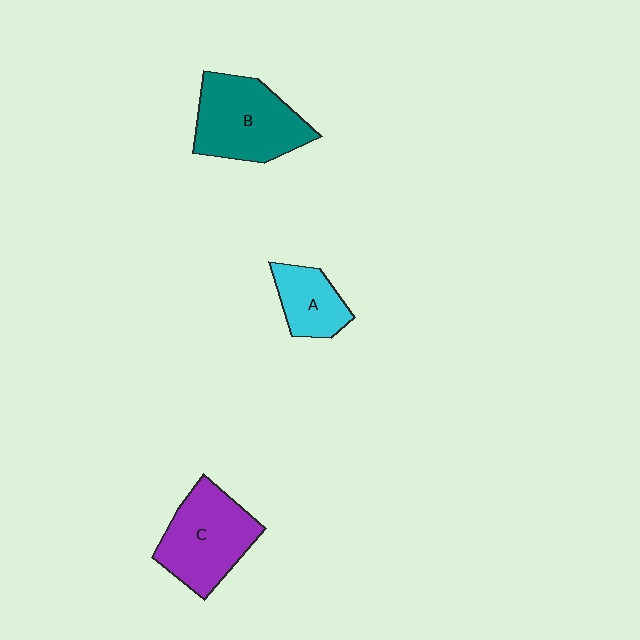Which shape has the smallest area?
Shape A (cyan).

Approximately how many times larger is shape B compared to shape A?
Approximately 1.9 times.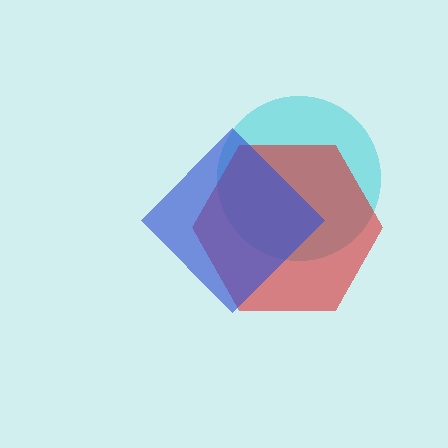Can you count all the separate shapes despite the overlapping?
Yes, there are 3 separate shapes.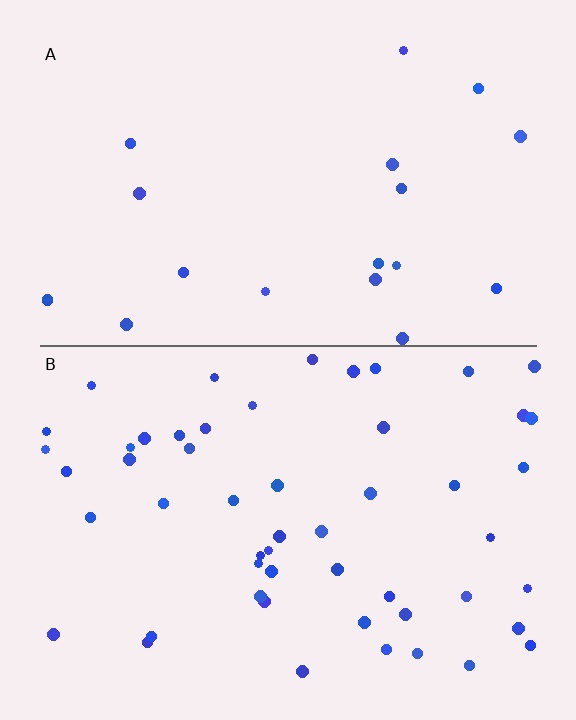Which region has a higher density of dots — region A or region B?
B (the bottom).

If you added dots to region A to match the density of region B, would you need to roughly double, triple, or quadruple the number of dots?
Approximately triple.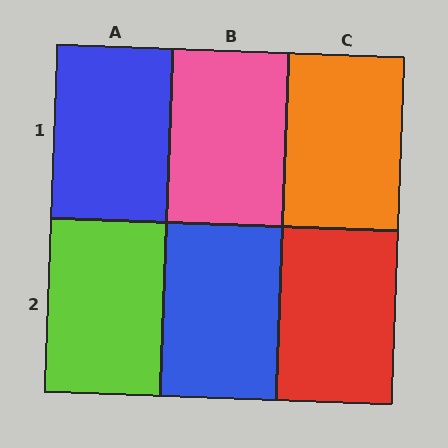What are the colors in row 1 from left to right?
Blue, pink, orange.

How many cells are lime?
1 cell is lime.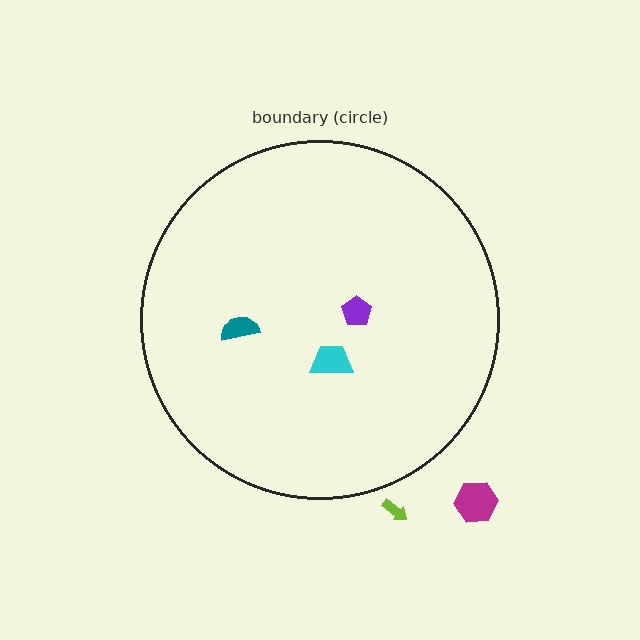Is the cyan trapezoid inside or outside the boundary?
Inside.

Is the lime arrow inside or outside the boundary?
Outside.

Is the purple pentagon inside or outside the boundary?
Inside.